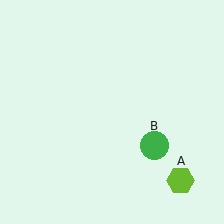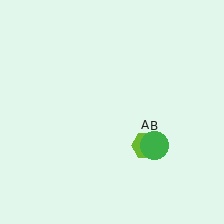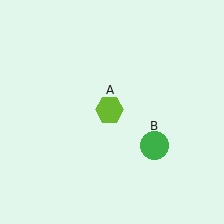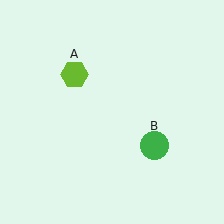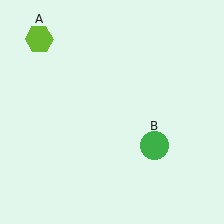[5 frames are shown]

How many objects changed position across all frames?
1 object changed position: lime hexagon (object A).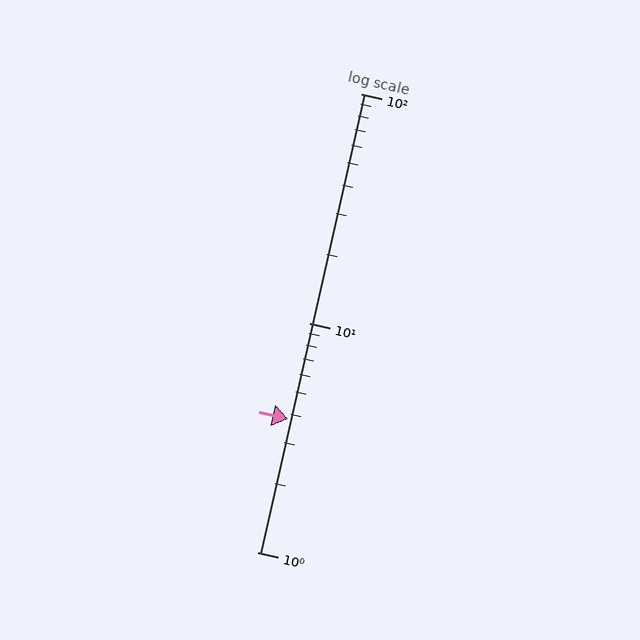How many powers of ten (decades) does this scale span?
The scale spans 2 decades, from 1 to 100.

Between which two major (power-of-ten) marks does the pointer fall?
The pointer is between 1 and 10.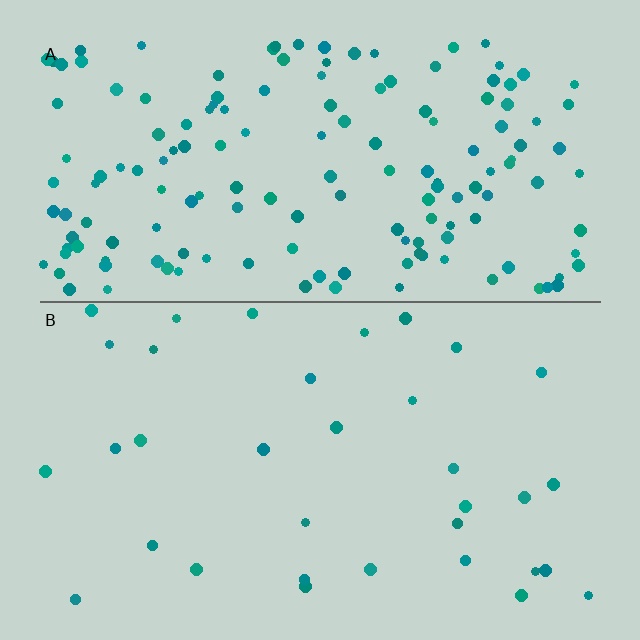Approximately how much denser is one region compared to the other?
Approximately 4.5× — region A over region B.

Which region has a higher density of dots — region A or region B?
A (the top).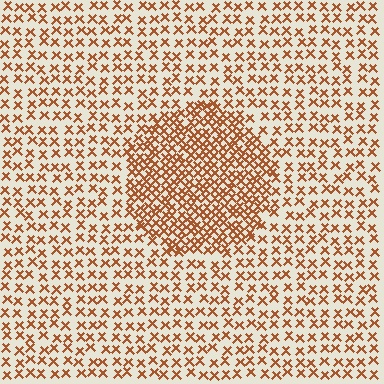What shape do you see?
I see a circle.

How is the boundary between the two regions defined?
The boundary is defined by a change in element density (approximately 2.1x ratio). All elements are the same color, size, and shape.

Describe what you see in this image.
The image contains small brown elements arranged at two different densities. A circle-shaped region is visible where the elements are more densely packed than the surrounding area.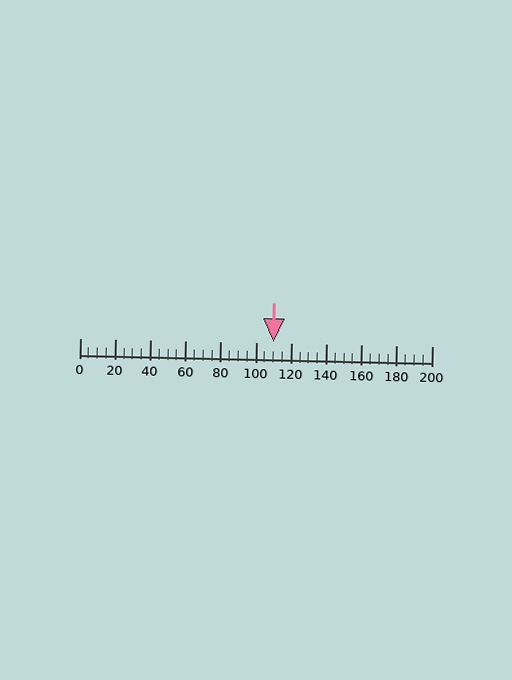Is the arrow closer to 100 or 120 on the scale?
The arrow is closer to 120.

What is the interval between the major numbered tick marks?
The major tick marks are spaced 20 units apart.